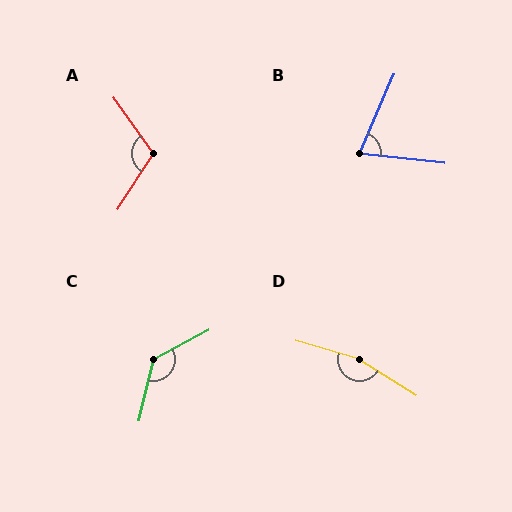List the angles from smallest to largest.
B (73°), A (111°), C (131°), D (165°).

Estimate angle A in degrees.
Approximately 111 degrees.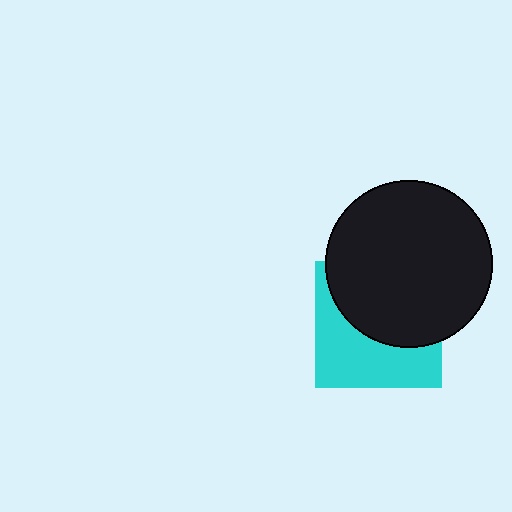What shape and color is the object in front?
The object in front is a black circle.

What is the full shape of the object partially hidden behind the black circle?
The partially hidden object is a cyan square.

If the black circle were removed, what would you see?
You would see the complete cyan square.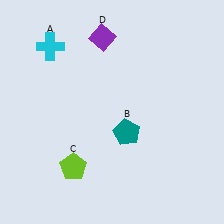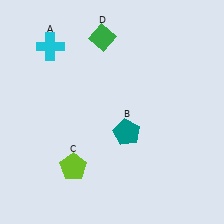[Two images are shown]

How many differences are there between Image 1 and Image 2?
There is 1 difference between the two images.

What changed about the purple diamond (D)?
In Image 1, D is purple. In Image 2, it changed to green.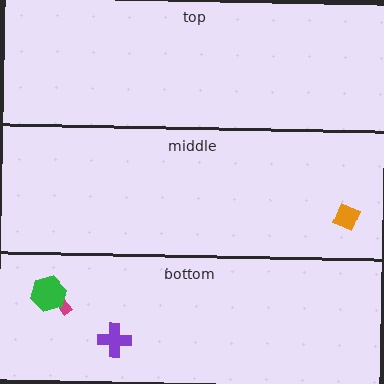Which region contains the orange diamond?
The middle region.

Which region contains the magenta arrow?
The bottom region.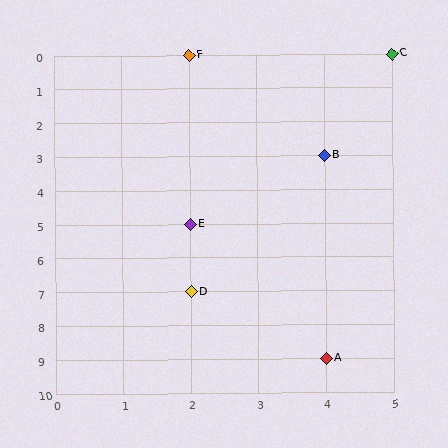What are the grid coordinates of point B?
Point B is at grid coordinates (4, 3).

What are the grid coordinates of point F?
Point F is at grid coordinates (2, 0).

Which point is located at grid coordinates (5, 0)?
Point C is at (5, 0).